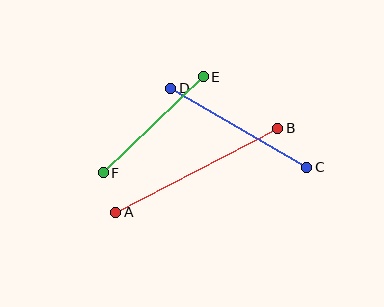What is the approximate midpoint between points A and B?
The midpoint is at approximately (197, 170) pixels.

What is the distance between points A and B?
The distance is approximately 182 pixels.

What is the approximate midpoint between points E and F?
The midpoint is at approximately (153, 125) pixels.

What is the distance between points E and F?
The distance is approximately 138 pixels.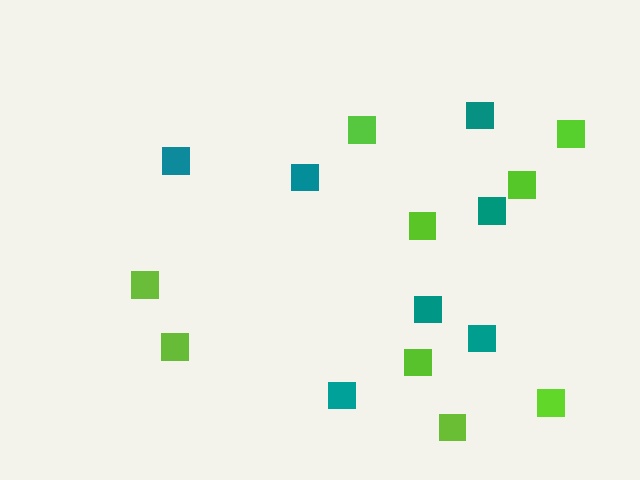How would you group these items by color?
There are 2 groups: one group of teal squares (7) and one group of lime squares (9).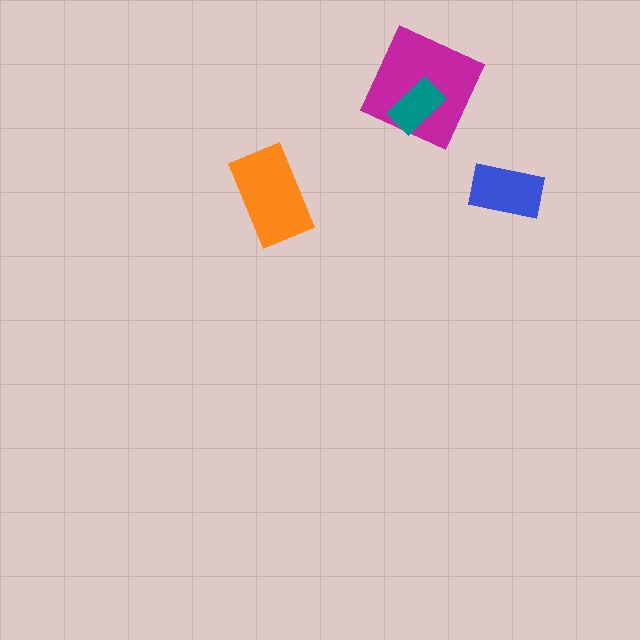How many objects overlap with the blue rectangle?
0 objects overlap with the blue rectangle.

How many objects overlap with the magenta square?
1 object overlaps with the magenta square.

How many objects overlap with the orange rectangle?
0 objects overlap with the orange rectangle.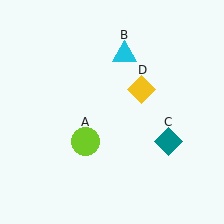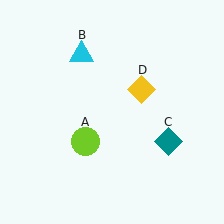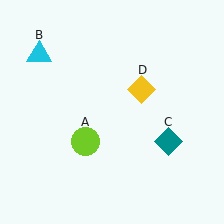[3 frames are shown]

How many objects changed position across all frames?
1 object changed position: cyan triangle (object B).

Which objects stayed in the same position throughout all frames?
Lime circle (object A) and teal diamond (object C) and yellow diamond (object D) remained stationary.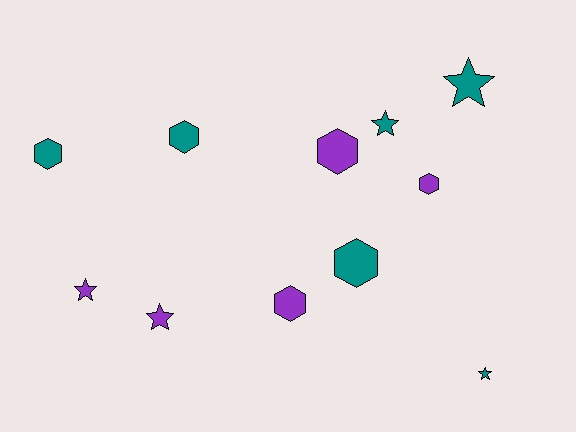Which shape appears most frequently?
Hexagon, with 6 objects.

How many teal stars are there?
There are 3 teal stars.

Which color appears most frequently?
Teal, with 6 objects.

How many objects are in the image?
There are 11 objects.